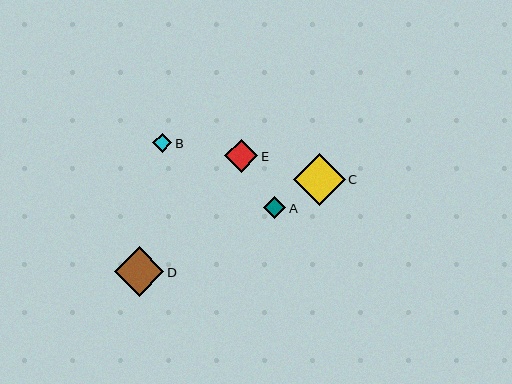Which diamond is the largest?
Diamond C is the largest with a size of approximately 52 pixels.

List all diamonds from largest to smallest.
From largest to smallest: C, D, E, A, B.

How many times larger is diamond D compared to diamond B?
Diamond D is approximately 2.7 times the size of diamond B.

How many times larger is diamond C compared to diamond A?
Diamond C is approximately 2.4 times the size of diamond A.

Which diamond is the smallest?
Diamond B is the smallest with a size of approximately 19 pixels.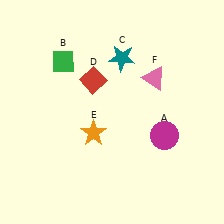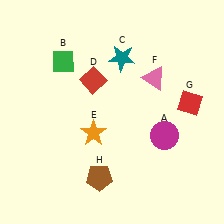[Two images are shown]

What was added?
A red diamond (G), a brown pentagon (H) were added in Image 2.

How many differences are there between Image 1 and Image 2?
There are 2 differences between the two images.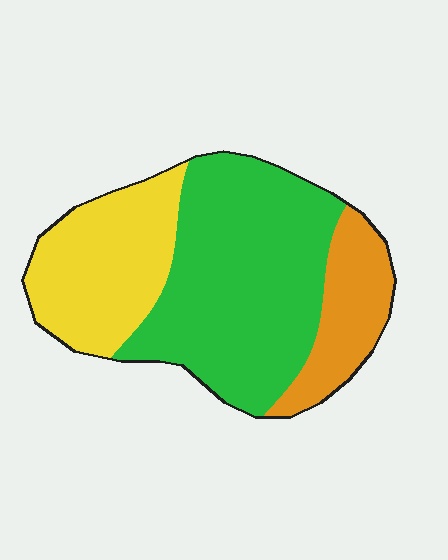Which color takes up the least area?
Orange, at roughly 15%.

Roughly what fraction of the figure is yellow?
Yellow covers 29% of the figure.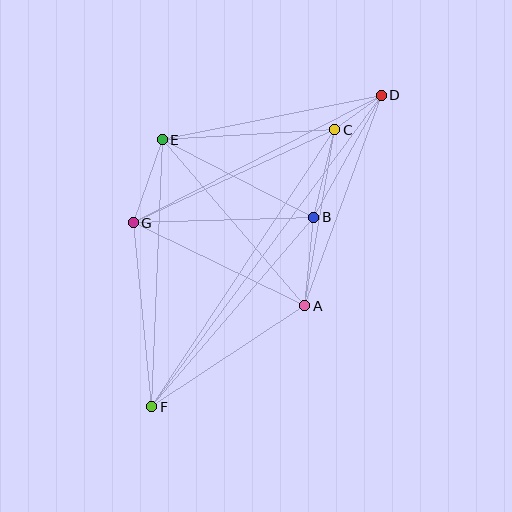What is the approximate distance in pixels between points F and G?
The distance between F and G is approximately 185 pixels.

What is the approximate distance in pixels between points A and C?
The distance between A and C is approximately 178 pixels.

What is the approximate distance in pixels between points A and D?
The distance between A and D is approximately 224 pixels.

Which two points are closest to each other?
Points C and D are closest to each other.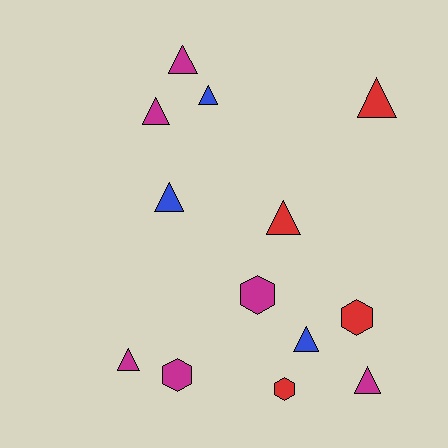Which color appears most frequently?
Magenta, with 6 objects.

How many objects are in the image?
There are 13 objects.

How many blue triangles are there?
There are 3 blue triangles.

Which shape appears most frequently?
Triangle, with 9 objects.